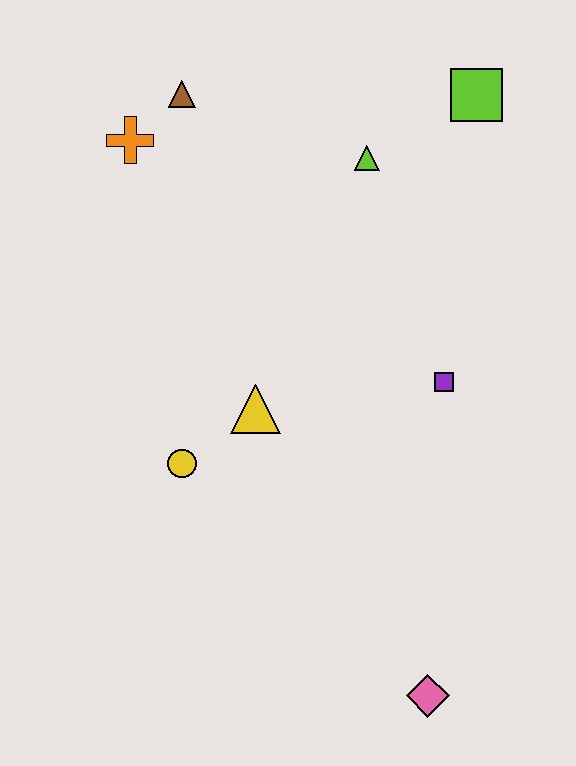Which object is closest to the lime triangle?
The lime square is closest to the lime triangle.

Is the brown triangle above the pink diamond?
Yes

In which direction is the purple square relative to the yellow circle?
The purple square is to the right of the yellow circle.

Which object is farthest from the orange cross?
The pink diamond is farthest from the orange cross.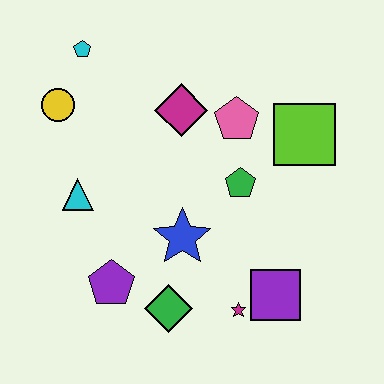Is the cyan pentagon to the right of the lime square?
No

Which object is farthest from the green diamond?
The cyan pentagon is farthest from the green diamond.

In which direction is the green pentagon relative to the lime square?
The green pentagon is to the left of the lime square.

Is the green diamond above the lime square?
No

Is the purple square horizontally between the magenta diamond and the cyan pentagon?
No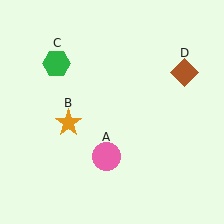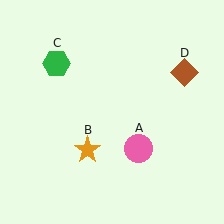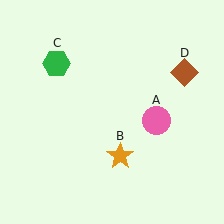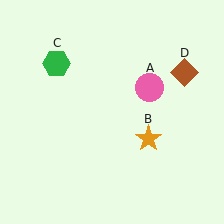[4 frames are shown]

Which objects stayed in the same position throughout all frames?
Green hexagon (object C) and brown diamond (object D) remained stationary.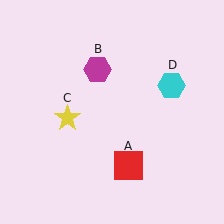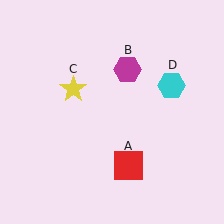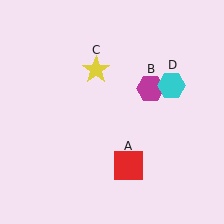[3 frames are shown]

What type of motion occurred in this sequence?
The magenta hexagon (object B), yellow star (object C) rotated clockwise around the center of the scene.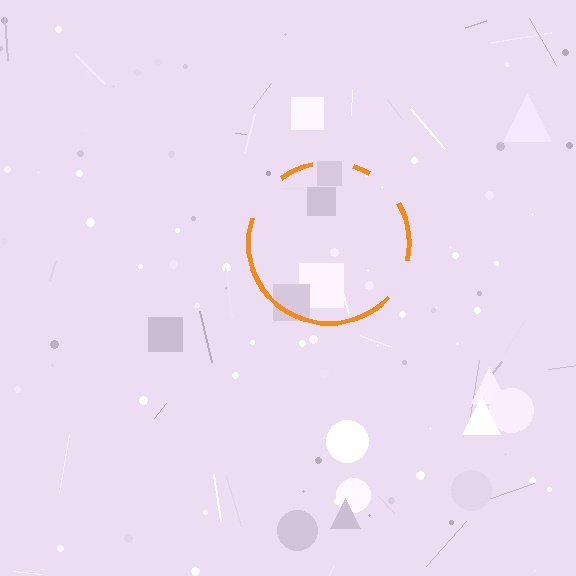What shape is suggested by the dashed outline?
The dashed outline suggests a circle.